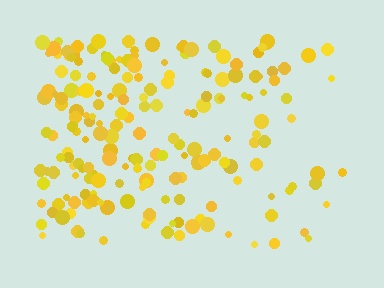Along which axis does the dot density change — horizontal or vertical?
Horizontal.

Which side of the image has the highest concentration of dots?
The left.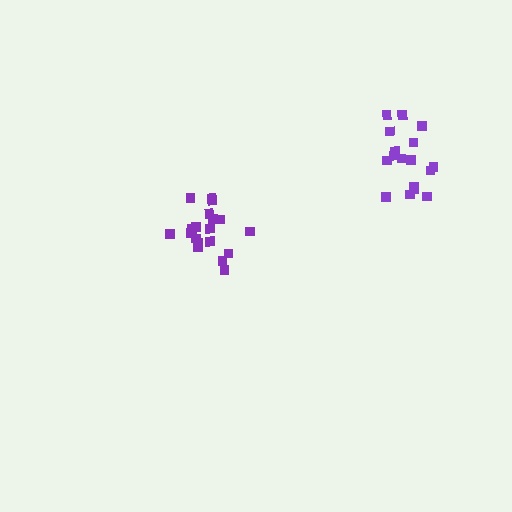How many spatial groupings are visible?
There are 2 spatial groupings.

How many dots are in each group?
Group 1: 17 dots, Group 2: 19 dots (36 total).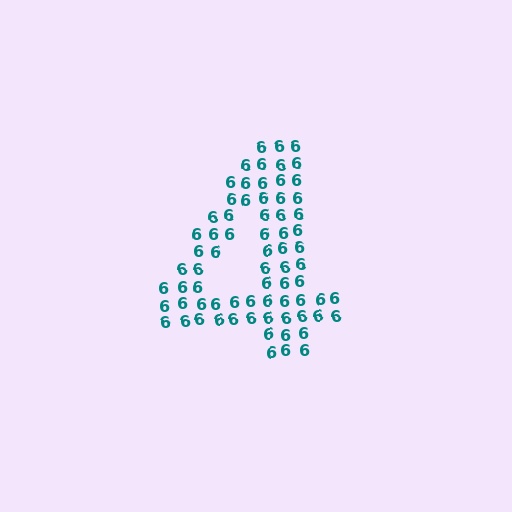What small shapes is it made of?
It is made of small digit 6's.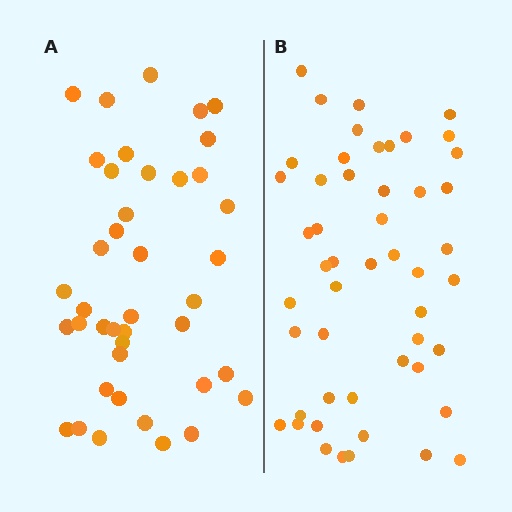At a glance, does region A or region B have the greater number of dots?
Region B (the right region) has more dots.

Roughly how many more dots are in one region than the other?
Region B has roughly 8 or so more dots than region A.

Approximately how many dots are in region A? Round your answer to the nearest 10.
About 40 dots. (The exact count is 41, which rounds to 40.)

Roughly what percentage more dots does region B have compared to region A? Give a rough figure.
About 20% more.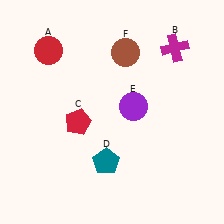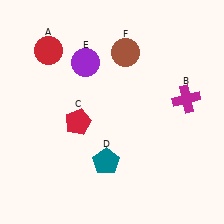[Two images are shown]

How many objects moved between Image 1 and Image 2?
2 objects moved between the two images.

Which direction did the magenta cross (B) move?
The magenta cross (B) moved down.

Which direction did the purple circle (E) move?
The purple circle (E) moved left.